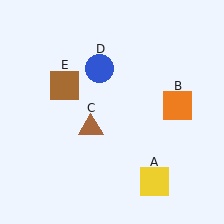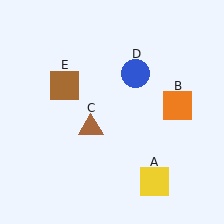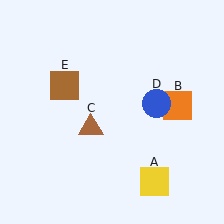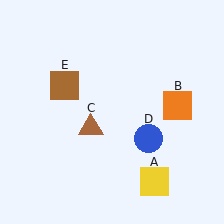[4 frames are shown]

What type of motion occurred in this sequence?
The blue circle (object D) rotated clockwise around the center of the scene.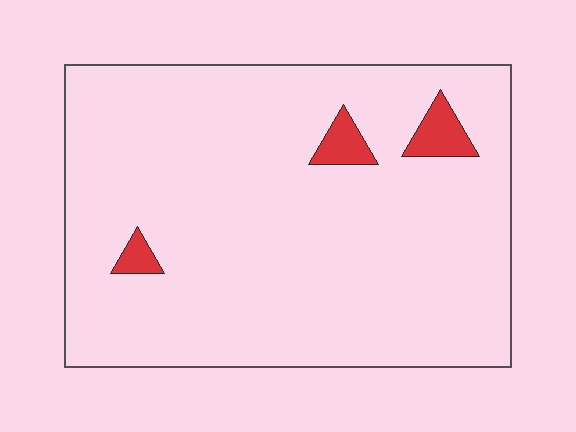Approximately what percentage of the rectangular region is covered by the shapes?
Approximately 5%.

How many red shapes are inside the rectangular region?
3.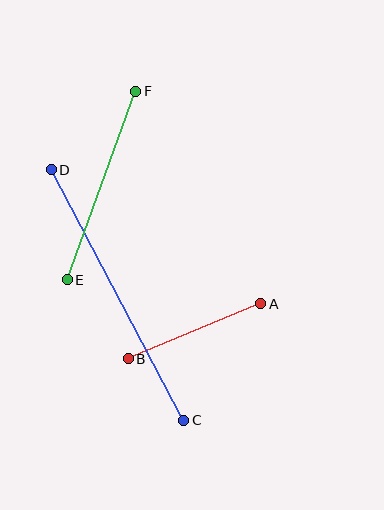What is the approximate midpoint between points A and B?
The midpoint is at approximately (194, 331) pixels.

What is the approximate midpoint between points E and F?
The midpoint is at approximately (101, 186) pixels.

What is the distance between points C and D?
The distance is approximately 284 pixels.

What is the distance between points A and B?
The distance is approximately 143 pixels.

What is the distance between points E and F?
The distance is approximately 200 pixels.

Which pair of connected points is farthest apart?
Points C and D are farthest apart.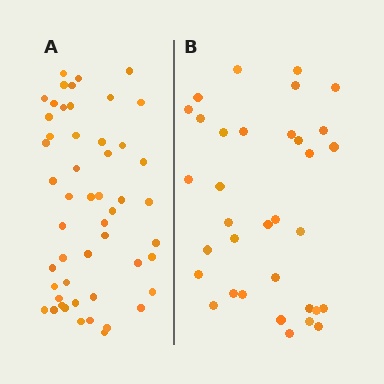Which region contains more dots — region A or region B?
Region A (the left region) has more dots.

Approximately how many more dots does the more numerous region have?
Region A has approximately 15 more dots than region B.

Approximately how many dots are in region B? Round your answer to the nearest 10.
About 30 dots. (The exact count is 34, which rounds to 30.)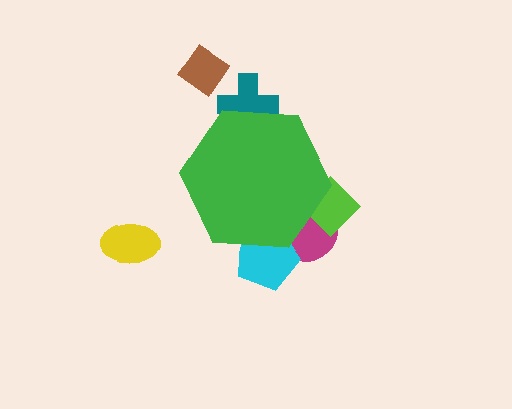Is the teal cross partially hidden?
Yes, the teal cross is partially hidden behind the green hexagon.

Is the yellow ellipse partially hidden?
No, the yellow ellipse is fully visible.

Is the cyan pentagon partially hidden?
Yes, the cyan pentagon is partially hidden behind the green hexagon.